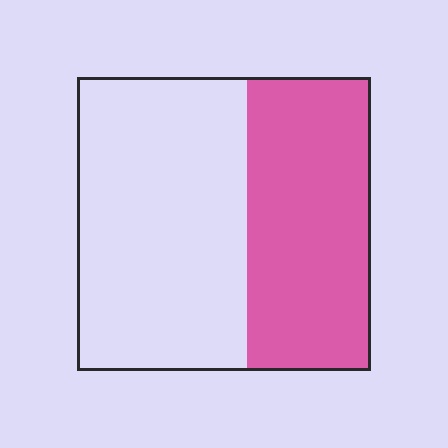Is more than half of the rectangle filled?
No.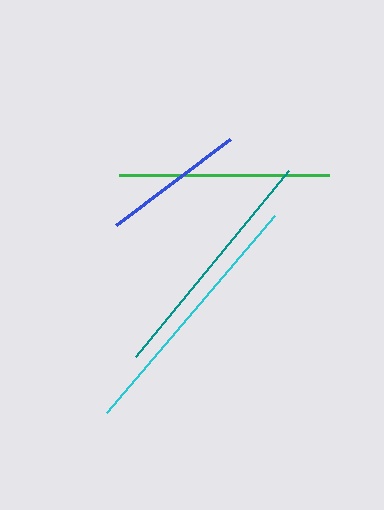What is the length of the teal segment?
The teal segment is approximately 241 pixels long.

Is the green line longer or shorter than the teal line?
The teal line is longer than the green line.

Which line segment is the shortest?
The blue line is the shortest at approximately 143 pixels.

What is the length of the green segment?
The green segment is approximately 210 pixels long.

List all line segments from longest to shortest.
From longest to shortest: cyan, teal, green, blue.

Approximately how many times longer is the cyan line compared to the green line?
The cyan line is approximately 1.2 times the length of the green line.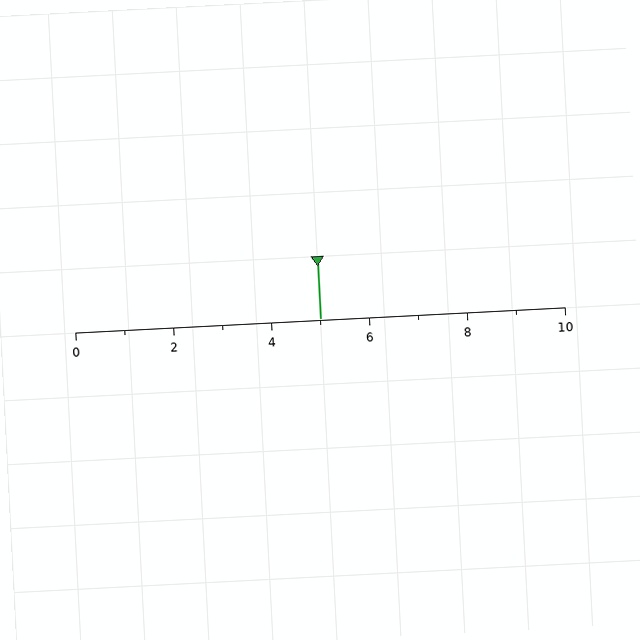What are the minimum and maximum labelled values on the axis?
The axis runs from 0 to 10.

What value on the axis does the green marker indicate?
The marker indicates approximately 5.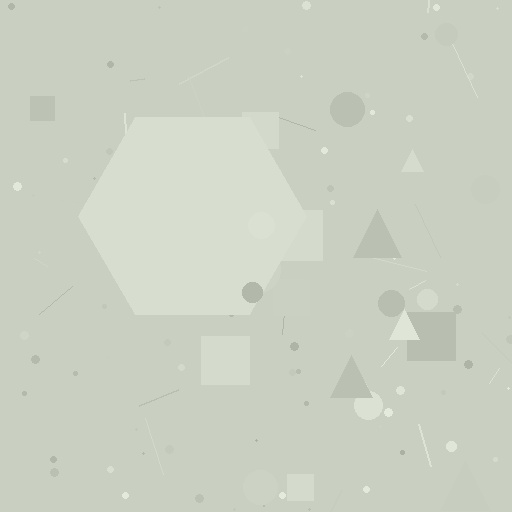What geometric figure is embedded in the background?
A hexagon is embedded in the background.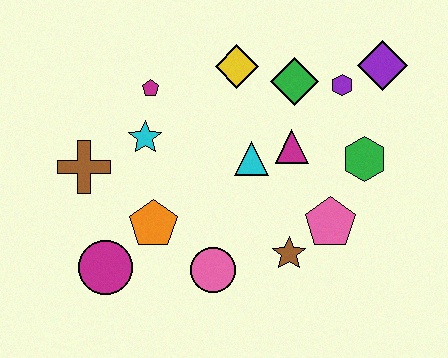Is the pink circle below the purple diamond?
Yes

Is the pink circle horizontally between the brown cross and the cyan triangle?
Yes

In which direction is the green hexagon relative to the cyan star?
The green hexagon is to the right of the cyan star.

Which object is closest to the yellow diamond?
The green diamond is closest to the yellow diamond.